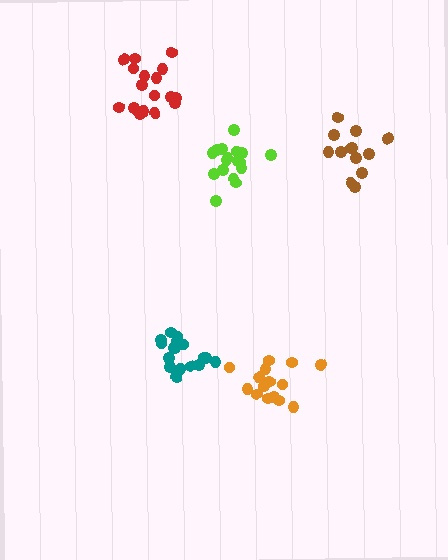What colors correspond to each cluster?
The clusters are colored: brown, teal, orange, lime, red.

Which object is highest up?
The red cluster is topmost.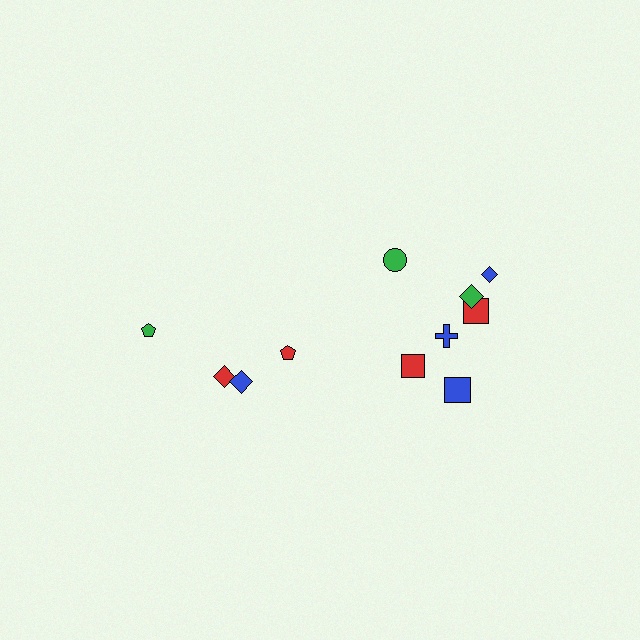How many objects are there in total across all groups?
There are 11 objects.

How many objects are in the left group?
There are 4 objects.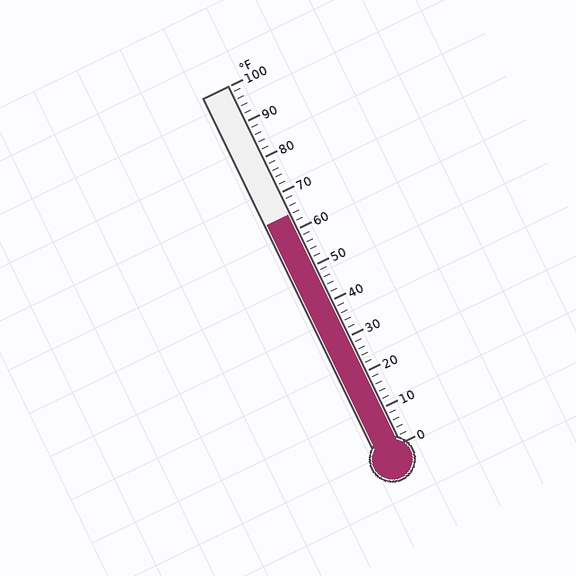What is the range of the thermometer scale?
The thermometer scale ranges from 0°F to 100°F.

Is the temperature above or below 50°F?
The temperature is above 50°F.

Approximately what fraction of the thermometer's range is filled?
The thermometer is filled to approximately 65% of its range.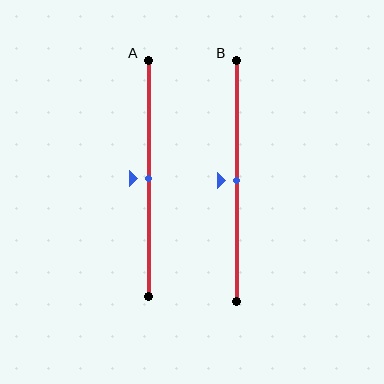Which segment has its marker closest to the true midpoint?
Segment A has its marker closest to the true midpoint.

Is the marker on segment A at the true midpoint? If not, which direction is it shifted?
Yes, the marker on segment A is at the true midpoint.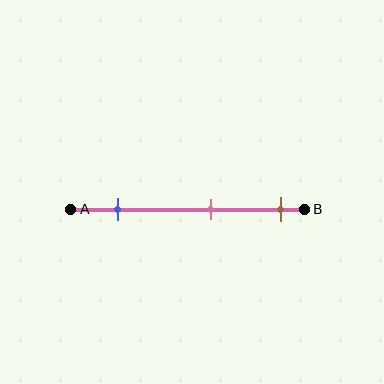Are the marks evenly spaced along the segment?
Yes, the marks are approximately evenly spaced.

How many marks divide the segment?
There are 3 marks dividing the segment.